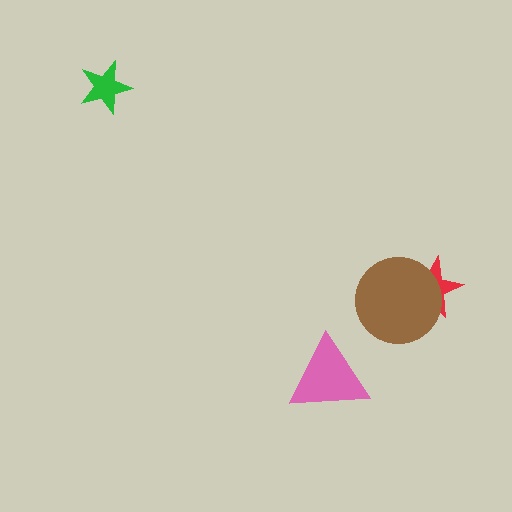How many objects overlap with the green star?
0 objects overlap with the green star.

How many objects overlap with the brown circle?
1 object overlaps with the brown circle.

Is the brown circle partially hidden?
No, no other shape covers it.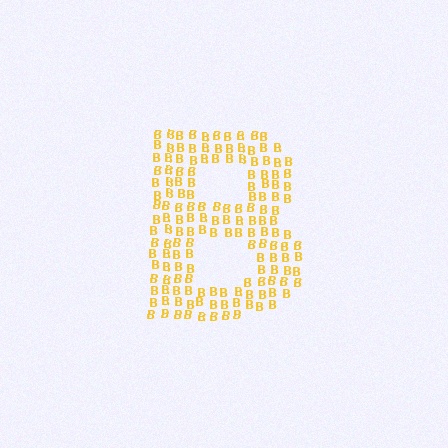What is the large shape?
The large shape is the letter B.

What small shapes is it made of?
It is made of small letter B's.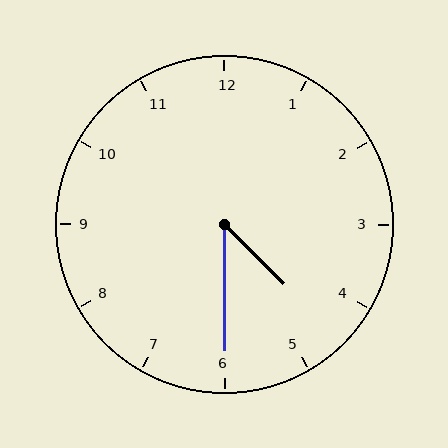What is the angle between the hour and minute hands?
Approximately 45 degrees.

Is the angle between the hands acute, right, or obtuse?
It is acute.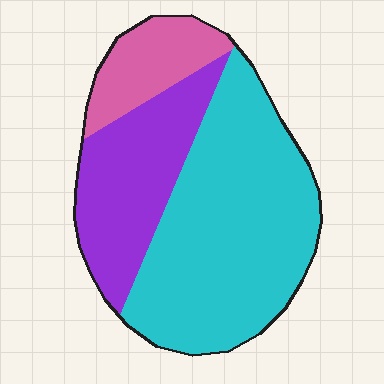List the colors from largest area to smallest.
From largest to smallest: cyan, purple, pink.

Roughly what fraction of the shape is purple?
Purple covers around 30% of the shape.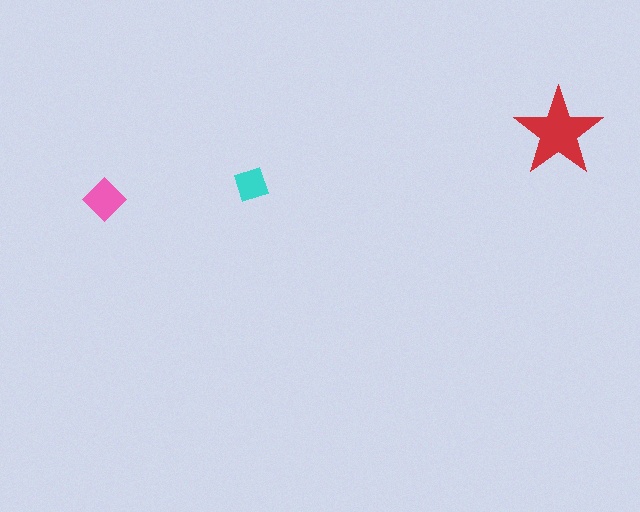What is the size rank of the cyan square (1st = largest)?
3rd.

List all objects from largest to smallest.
The red star, the pink diamond, the cyan square.